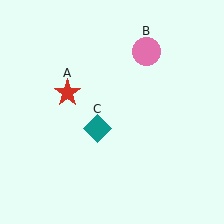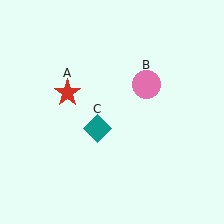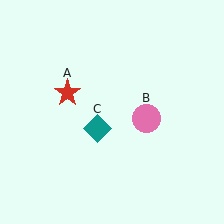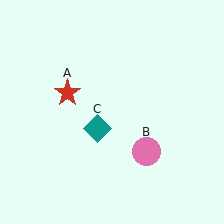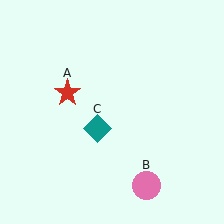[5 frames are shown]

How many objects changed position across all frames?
1 object changed position: pink circle (object B).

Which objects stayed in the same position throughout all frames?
Red star (object A) and teal diamond (object C) remained stationary.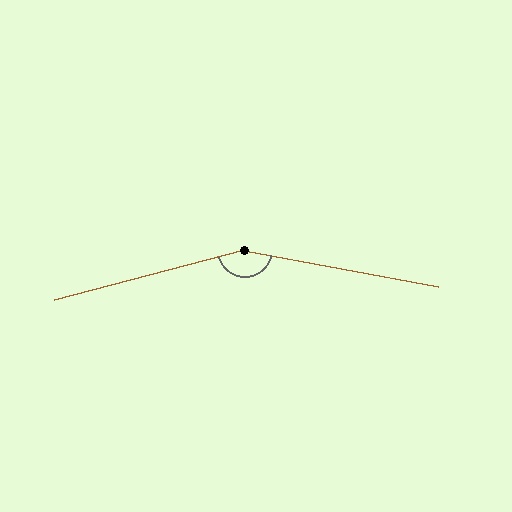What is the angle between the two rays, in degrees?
Approximately 154 degrees.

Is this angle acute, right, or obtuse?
It is obtuse.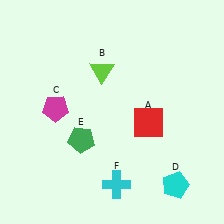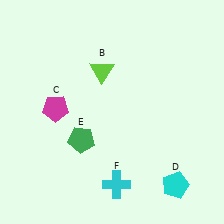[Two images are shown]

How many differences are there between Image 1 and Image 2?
There is 1 difference between the two images.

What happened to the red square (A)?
The red square (A) was removed in Image 2. It was in the bottom-right area of Image 1.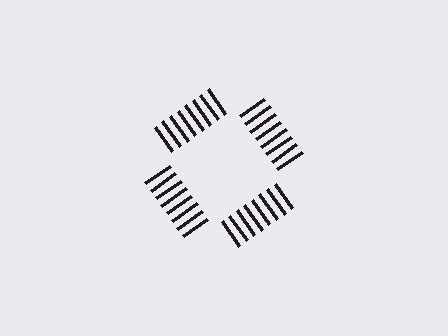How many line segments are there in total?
32 — 8 along each of the 4 edges.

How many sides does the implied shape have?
4 sides — the line-ends trace a square.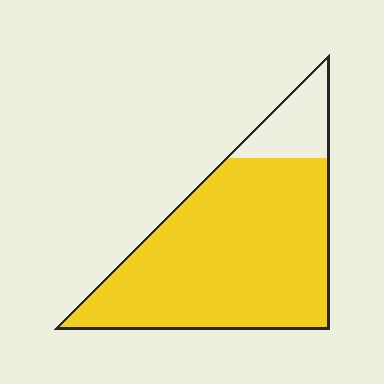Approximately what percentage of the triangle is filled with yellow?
Approximately 85%.